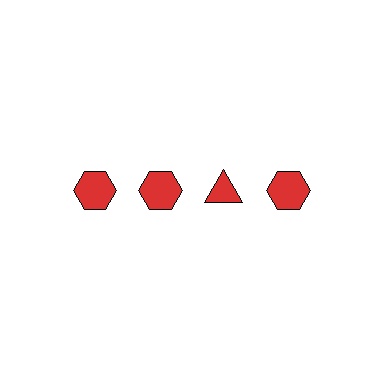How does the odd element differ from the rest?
It has a different shape: triangle instead of hexagon.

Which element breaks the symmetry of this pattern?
The red triangle in the top row, center column breaks the symmetry. All other shapes are red hexagons.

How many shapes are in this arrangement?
There are 4 shapes arranged in a grid pattern.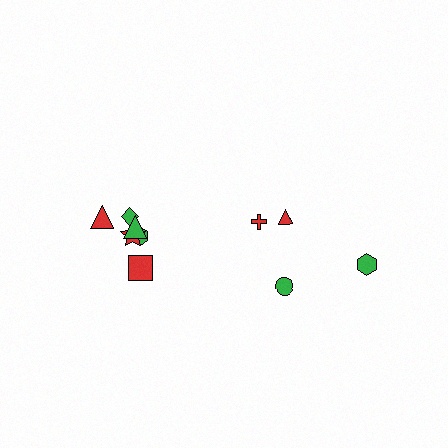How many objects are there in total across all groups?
There are 10 objects.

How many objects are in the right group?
There are 4 objects.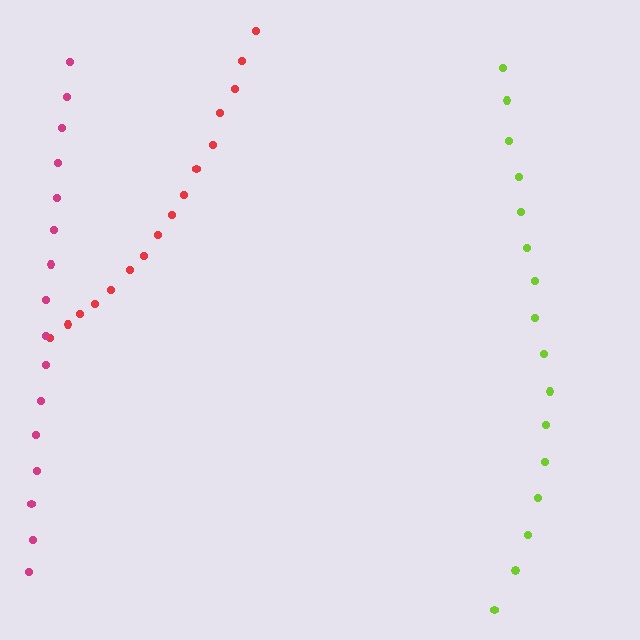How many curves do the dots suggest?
There are 3 distinct paths.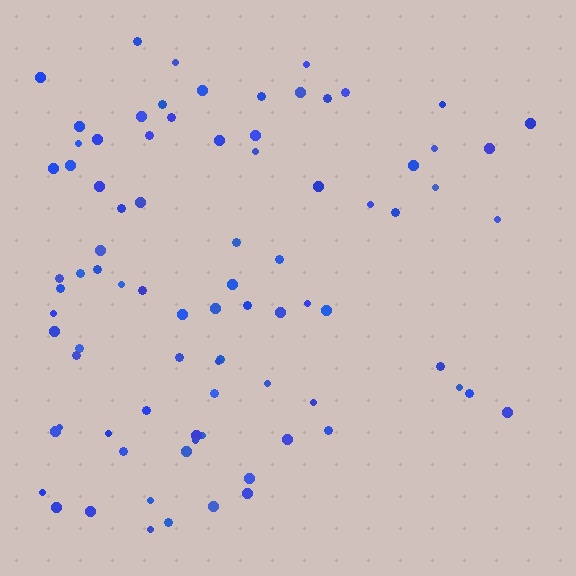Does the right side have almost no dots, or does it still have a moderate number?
Still a moderate number, just noticeably fewer than the left.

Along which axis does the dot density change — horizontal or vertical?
Horizontal.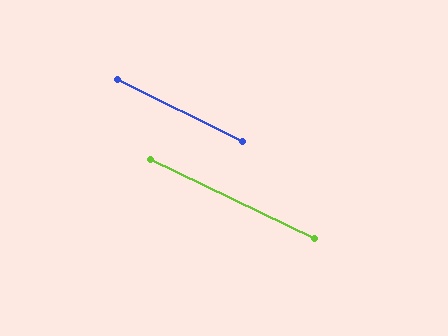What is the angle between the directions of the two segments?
Approximately 1 degree.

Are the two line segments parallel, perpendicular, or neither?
Parallel — their directions differ by only 0.6°.